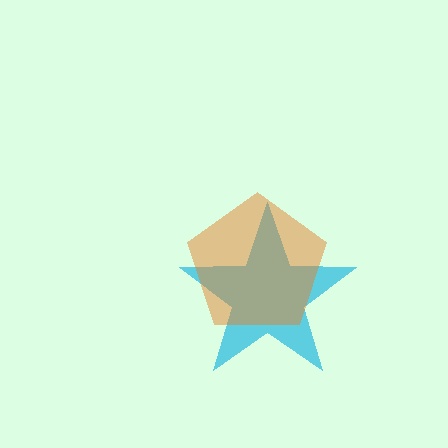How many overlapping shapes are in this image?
There are 2 overlapping shapes in the image.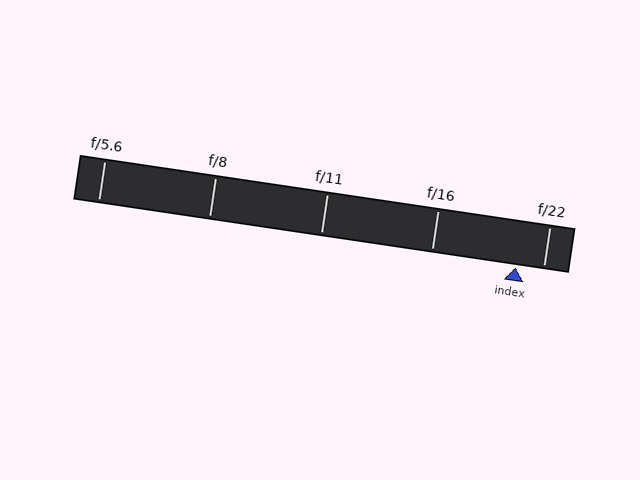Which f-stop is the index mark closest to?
The index mark is closest to f/22.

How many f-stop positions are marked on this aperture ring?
There are 5 f-stop positions marked.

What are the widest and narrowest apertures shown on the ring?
The widest aperture shown is f/5.6 and the narrowest is f/22.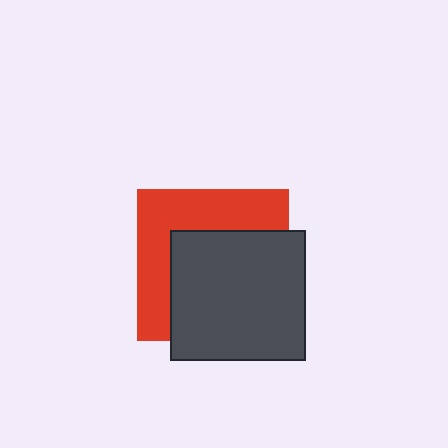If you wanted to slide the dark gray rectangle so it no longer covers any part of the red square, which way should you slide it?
Slide it toward the lower-right — that is the most direct way to separate the two shapes.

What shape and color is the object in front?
The object in front is a dark gray rectangle.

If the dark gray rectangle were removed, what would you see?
You would see the complete red square.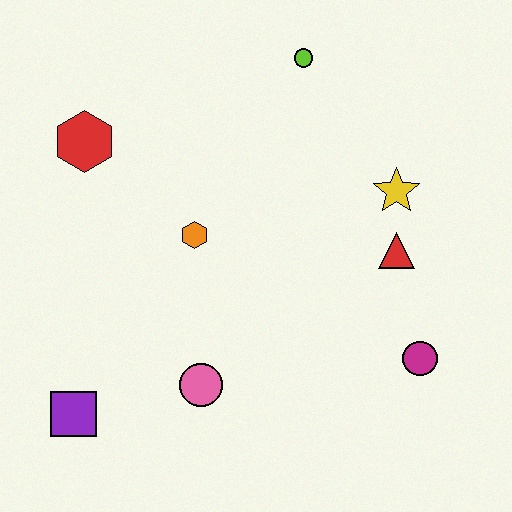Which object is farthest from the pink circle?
The lime circle is farthest from the pink circle.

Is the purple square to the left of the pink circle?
Yes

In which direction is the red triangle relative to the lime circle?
The red triangle is below the lime circle.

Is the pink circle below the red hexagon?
Yes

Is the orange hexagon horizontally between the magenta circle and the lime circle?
No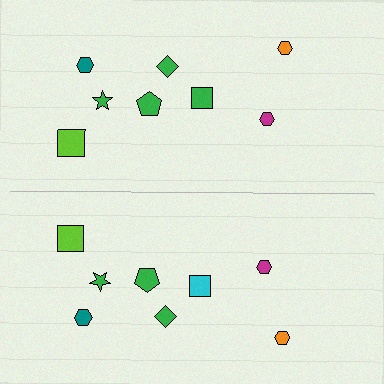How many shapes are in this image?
There are 16 shapes in this image.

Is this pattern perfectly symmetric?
No, the pattern is not perfectly symmetric. The cyan square on the bottom side breaks the symmetry — its mirror counterpart is green.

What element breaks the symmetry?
The cyan square on the bottom side breaks the symmetry — its mirror counterpart is green.